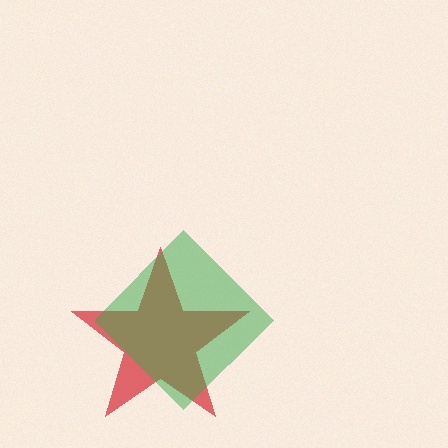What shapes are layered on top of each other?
The layered shapes are: a red star, a green diamond.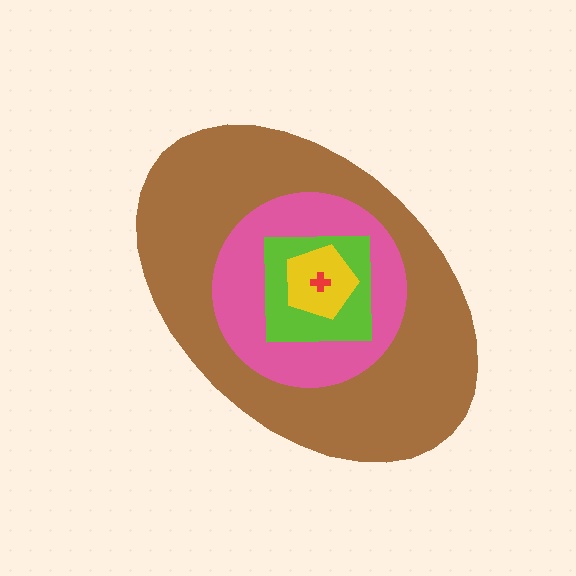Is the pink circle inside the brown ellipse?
Yes.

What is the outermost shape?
The brown ellipse.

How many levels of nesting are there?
5.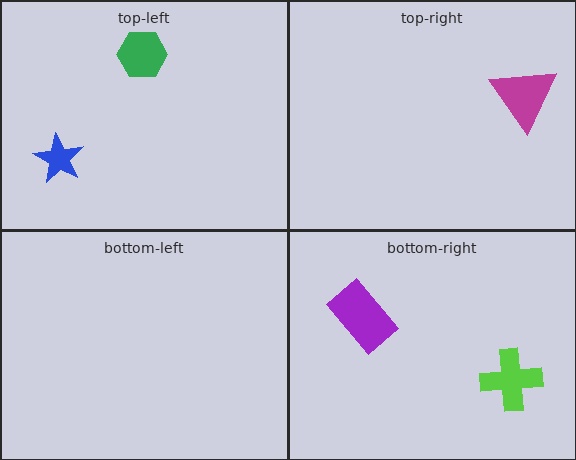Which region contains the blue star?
The top-left region.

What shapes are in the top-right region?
The magenta triangle.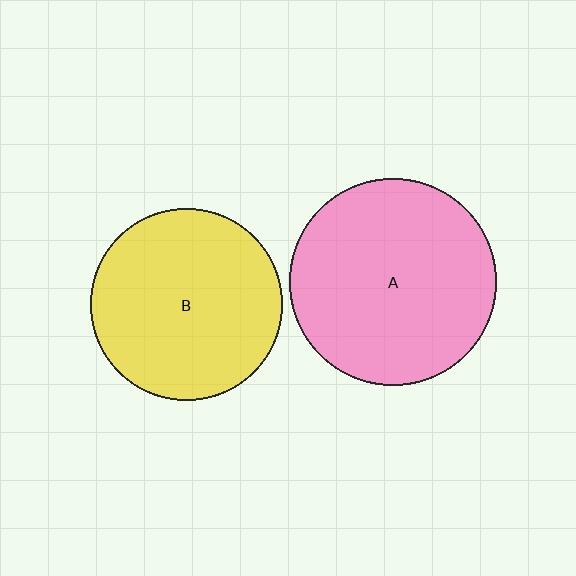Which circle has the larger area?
Circle A (pink).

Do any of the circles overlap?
No, none of the circles overlap.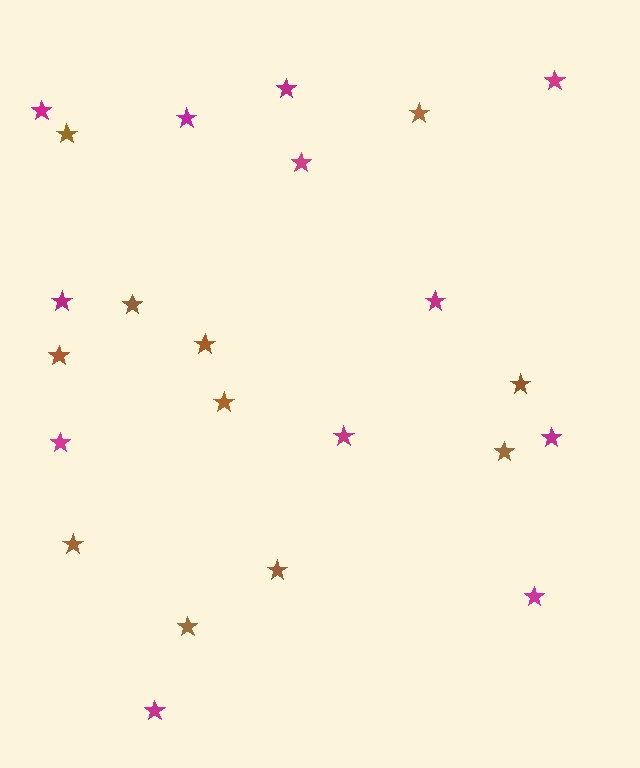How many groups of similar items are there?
There are 2 groups: one group of magenta stars (12) and one group of brown stars (11).